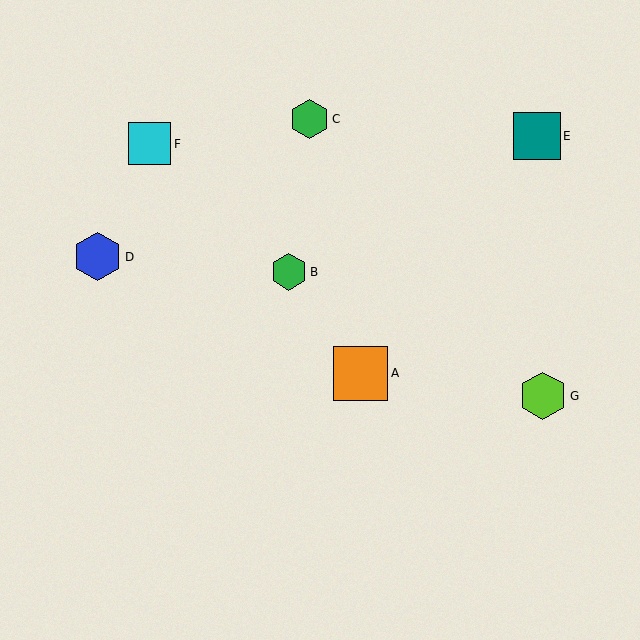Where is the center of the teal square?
The center of the teal square is at (537, 136).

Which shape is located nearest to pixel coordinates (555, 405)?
The lime hexagon (labeled G) at (543, 396) is nearest to that location.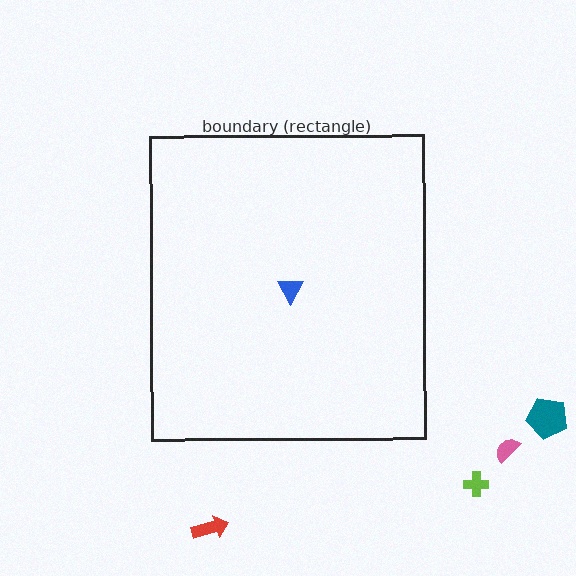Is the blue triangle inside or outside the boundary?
Inside.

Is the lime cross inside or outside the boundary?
Outside.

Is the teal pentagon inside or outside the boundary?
Outside.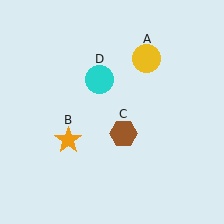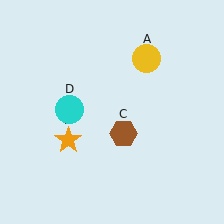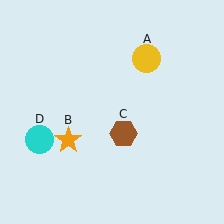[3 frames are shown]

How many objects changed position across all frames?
1 object changed position: cyan circle (object D).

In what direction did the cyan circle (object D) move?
The cyan circle (object D) moved down and to the left.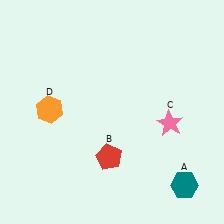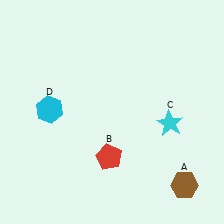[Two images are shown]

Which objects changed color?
A changed from teal to brown. C changed from pink to cyan. D changed from orange to cyan.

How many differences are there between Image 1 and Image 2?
There are 3 differences between the two images.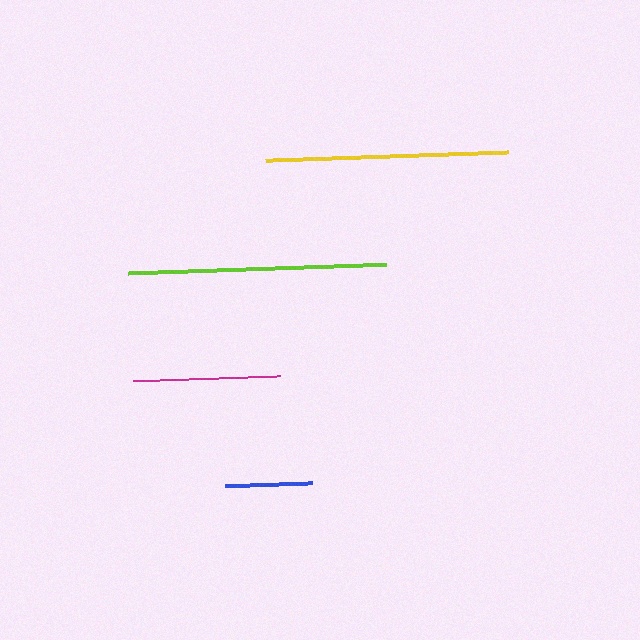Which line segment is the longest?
The lime line is the longest at approximately 258 pixels.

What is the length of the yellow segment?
The yellow segment is approximately 243 pixels long.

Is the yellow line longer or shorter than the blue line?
The yellow line is longer than the blue line.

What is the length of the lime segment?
The lime segment is approximately 258 pixels long.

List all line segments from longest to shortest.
From longest to shortest: lime, yellow, magenta, blue.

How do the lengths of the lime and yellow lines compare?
The lime and yellow lines are approximately the same length.